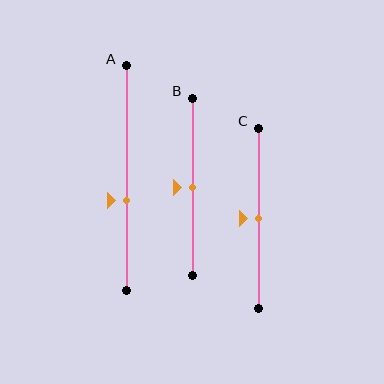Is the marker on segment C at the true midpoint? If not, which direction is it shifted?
Yes, the marker on segment C is at the true midpoint.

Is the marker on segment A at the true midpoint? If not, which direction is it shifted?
No, the marker on segment A is shifted downward by about 10% of the segment length.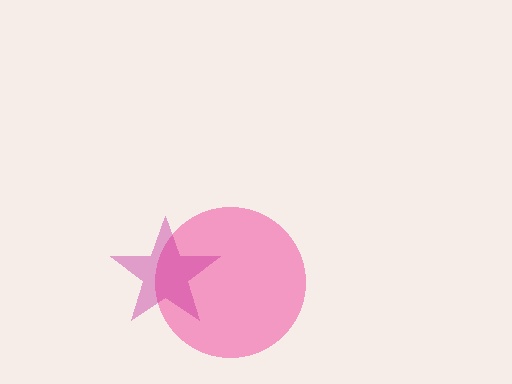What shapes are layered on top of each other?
The layered shapes are: a pink circle, a magenta star.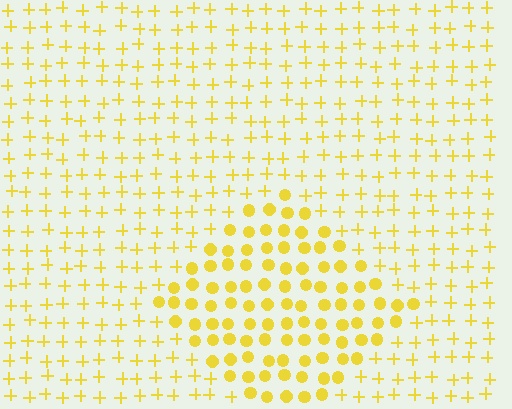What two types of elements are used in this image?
The image uses circles inside the diamond region and plus signs outside it.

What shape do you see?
I see a diamond.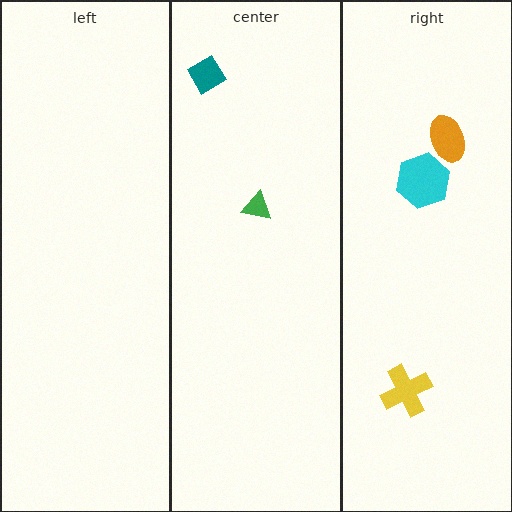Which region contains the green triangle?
The center region.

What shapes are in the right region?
The yellow cross, the cyan hexagon, the orange ellipse.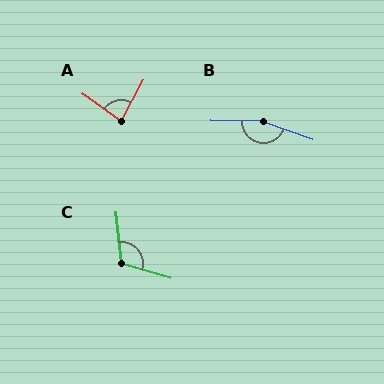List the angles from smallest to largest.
A (83°), C (113°), B (161°).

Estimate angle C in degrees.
Approximately 113 degrees.